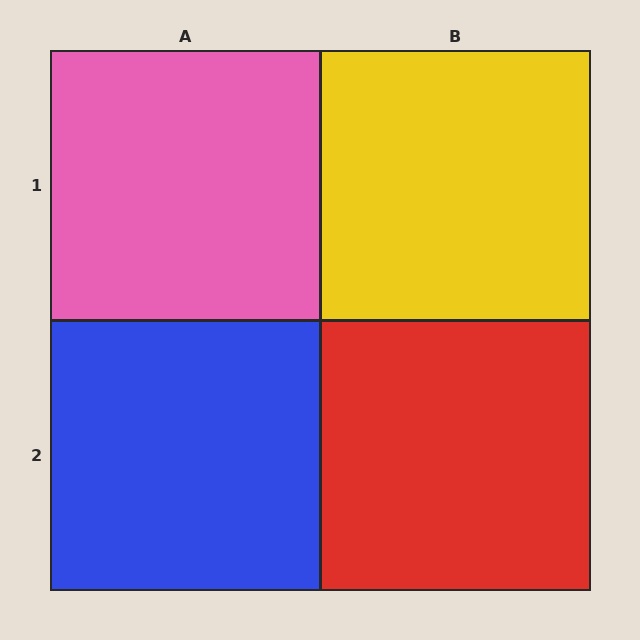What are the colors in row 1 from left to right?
Pink, yellow.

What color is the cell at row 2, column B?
Red.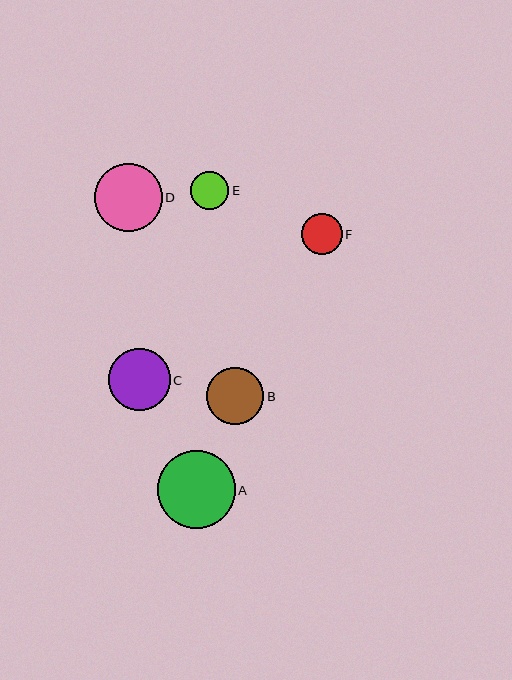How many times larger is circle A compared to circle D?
Circle A is approximately 1.1 times the size of circle D.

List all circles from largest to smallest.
From largest to smallest: A, D, C, B, F, E.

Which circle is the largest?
Circle A is the largest with a size of approximately 78 pixels.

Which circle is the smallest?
Circle E is the smallest with a size of approximately 38 pixels.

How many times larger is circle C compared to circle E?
Circle C is approximately 1.6 times the size of circle E.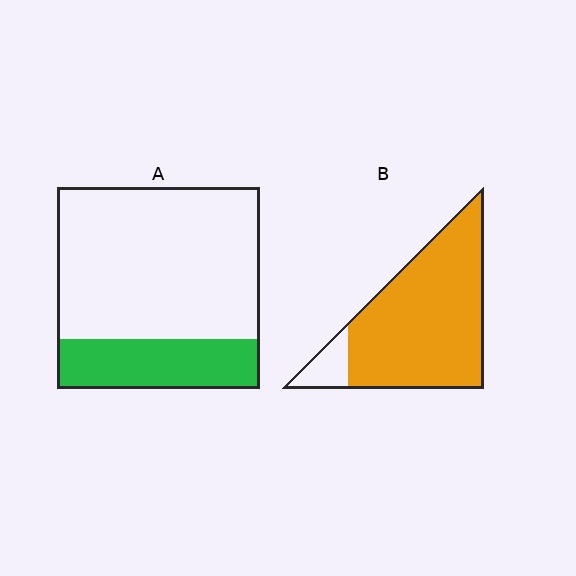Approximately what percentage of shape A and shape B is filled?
A is approximately 25% and B is approximately 90%.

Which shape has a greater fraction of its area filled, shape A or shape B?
Shape B.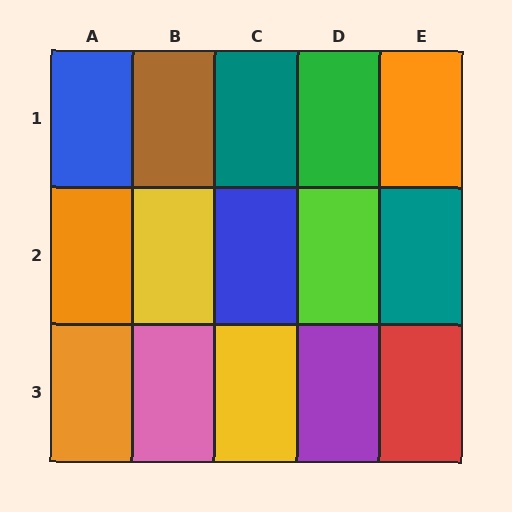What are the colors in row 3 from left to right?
Orange, pink, yellow, purple, red.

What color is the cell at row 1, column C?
Teal.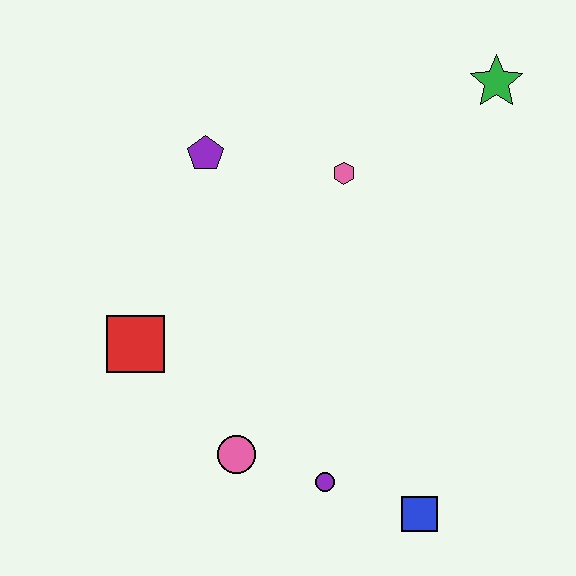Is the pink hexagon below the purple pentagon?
Yes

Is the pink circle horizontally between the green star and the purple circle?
No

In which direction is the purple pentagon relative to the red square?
The purple pentagon is above the red square.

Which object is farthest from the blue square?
The green star is farthest from the blue square.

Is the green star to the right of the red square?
Yes